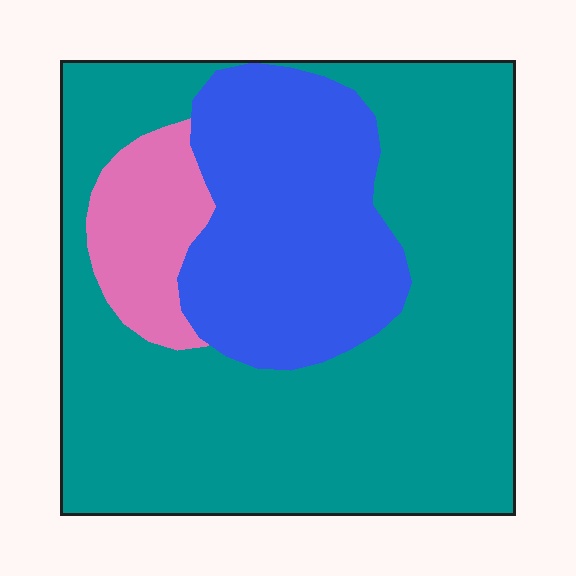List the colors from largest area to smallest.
From largest to smallest: teal, blue, pink.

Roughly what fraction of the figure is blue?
Blue covers around 25% of the figure.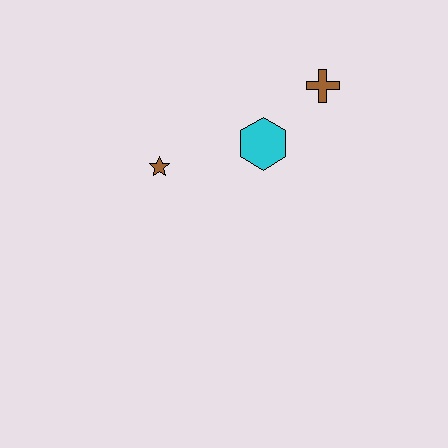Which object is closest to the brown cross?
The cyan hexagon is closest to the brown cross.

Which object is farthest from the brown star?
The brown cross is farthest from the brown star.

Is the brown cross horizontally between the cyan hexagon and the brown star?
No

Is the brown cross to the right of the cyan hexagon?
Yes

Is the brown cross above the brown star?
Yes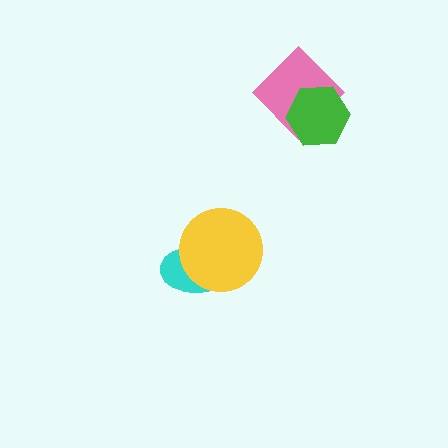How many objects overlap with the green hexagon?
1 object overlaps with the green hexagon.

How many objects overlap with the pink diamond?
1 object overlaps with the pink diamond.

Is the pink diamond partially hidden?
Yes, it is partially covered by another shape.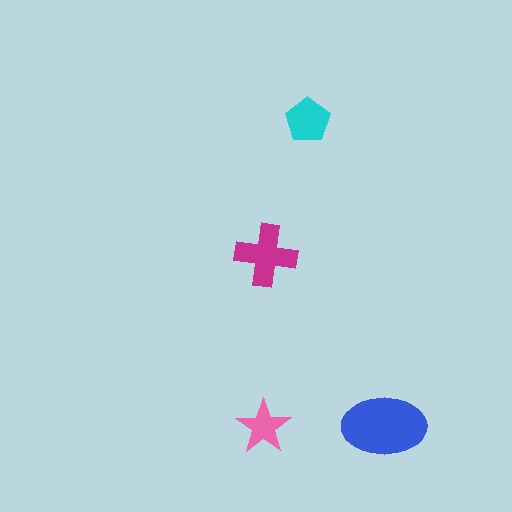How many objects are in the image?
There are 4 objects in the image.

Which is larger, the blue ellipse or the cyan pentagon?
The blue ellipse.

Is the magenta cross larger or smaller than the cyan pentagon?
Larger.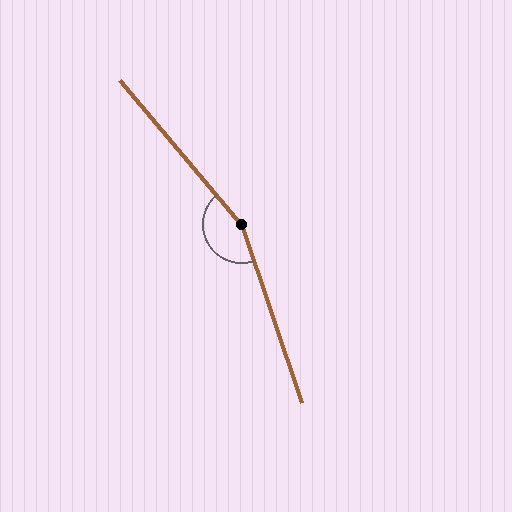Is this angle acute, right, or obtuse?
It is obtuse.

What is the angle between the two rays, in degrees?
Approximately 159 degrees.